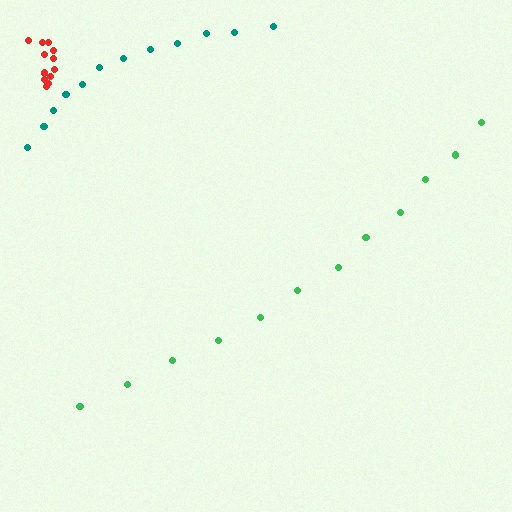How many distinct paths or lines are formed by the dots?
There are 3 distinct paths.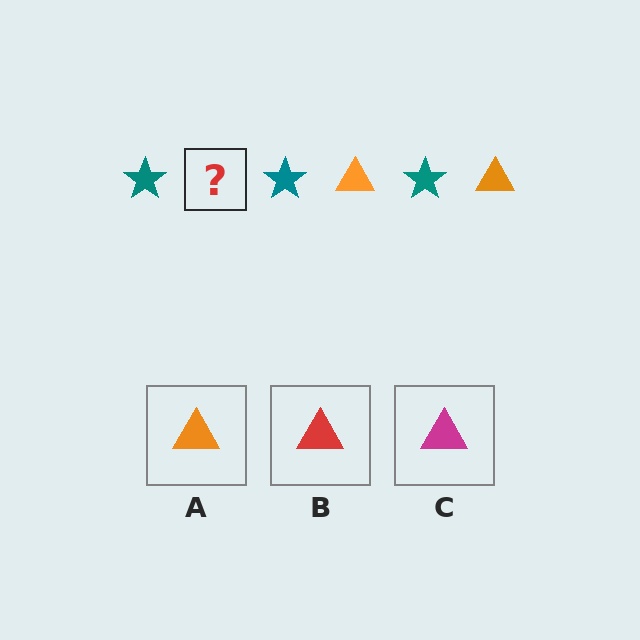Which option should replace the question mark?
Option A.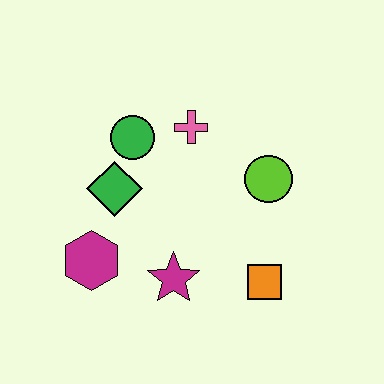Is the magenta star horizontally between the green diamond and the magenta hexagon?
No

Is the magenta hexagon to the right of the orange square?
No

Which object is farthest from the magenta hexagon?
The lime circle is farthest from the magenta hexagon.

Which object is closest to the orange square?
The magenta star is closest to the orange square.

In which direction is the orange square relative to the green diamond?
The orange square is to the right of the green diamond.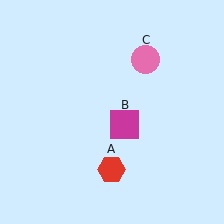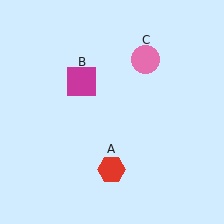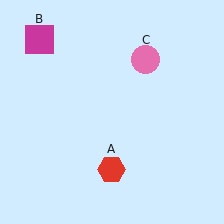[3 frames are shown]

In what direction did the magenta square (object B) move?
The magenta square (object B) moved up and to the left.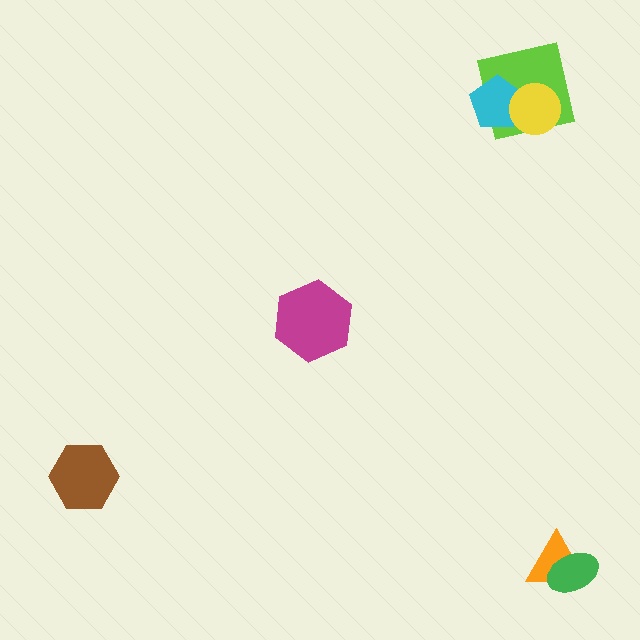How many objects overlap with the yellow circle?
2 objects overlap with the yellow circle.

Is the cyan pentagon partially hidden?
Yes, it is partially covered by another shape.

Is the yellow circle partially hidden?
No, no other shape covers it.